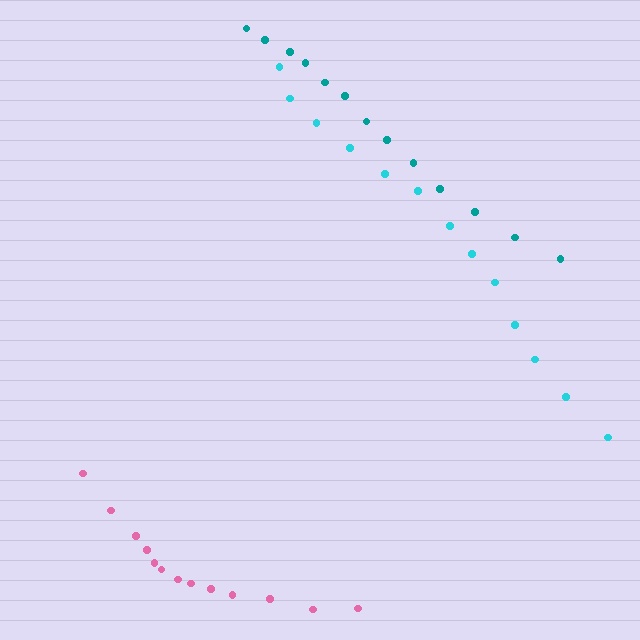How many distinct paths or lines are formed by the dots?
There are 3 distinct paths.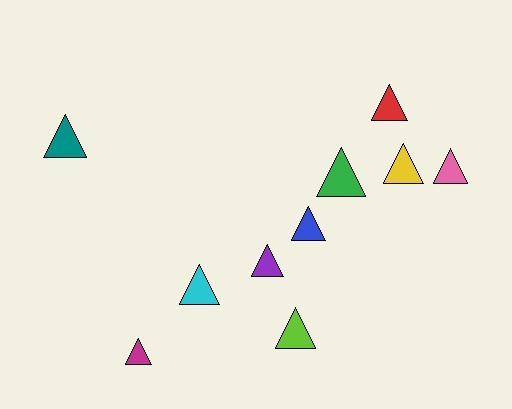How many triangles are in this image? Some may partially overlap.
There are 10 triangles.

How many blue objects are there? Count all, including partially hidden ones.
There is 1 blue object.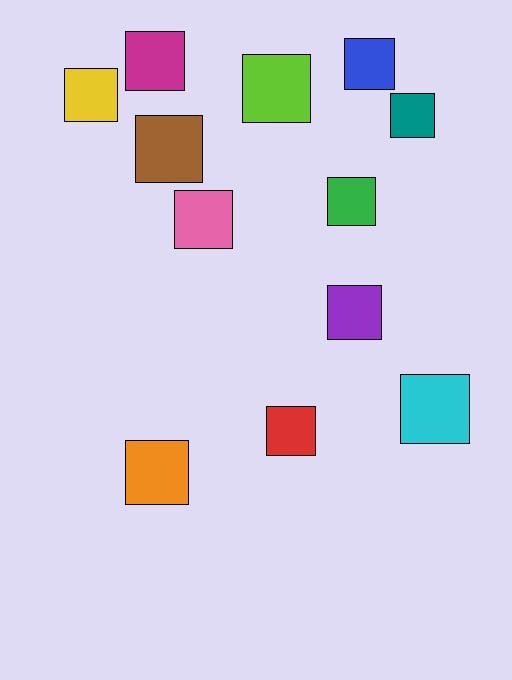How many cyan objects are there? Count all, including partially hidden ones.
There is 1 cyan object.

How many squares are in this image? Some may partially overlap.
There are 12 squares.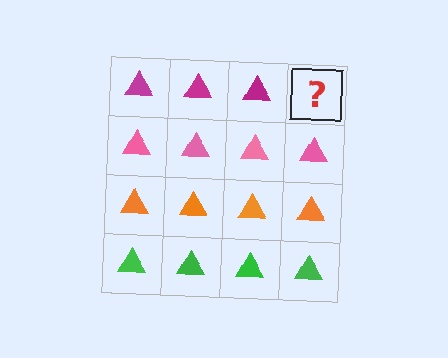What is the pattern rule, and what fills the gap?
The rule is that each row has a consistent color. The gap should be filled with a magenta triangle.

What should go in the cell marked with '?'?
The missing cell should contain a magenta triangle.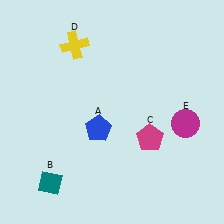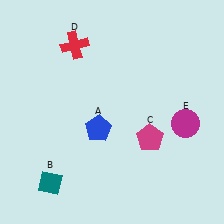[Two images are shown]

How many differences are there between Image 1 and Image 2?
There is 1 difference between the two images.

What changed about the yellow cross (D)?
In Image 1, D is yellow. In Image 2, it changed to red.